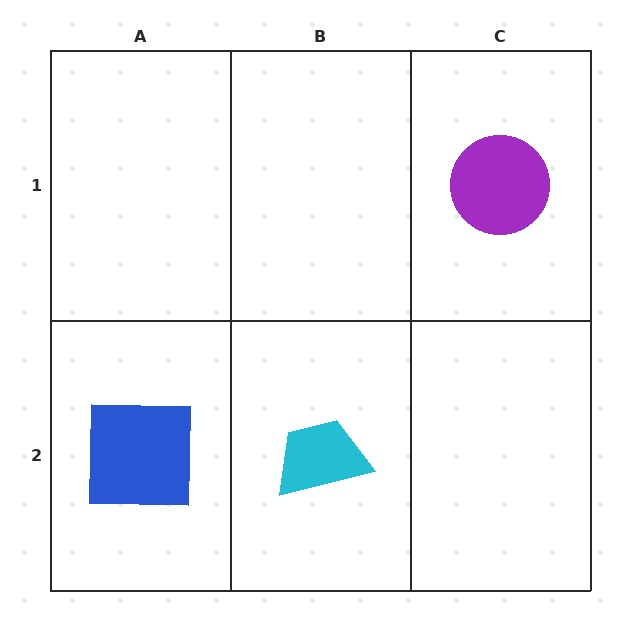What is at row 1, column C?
A purple circle.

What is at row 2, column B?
A cyan trapezoid.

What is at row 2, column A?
A blue square.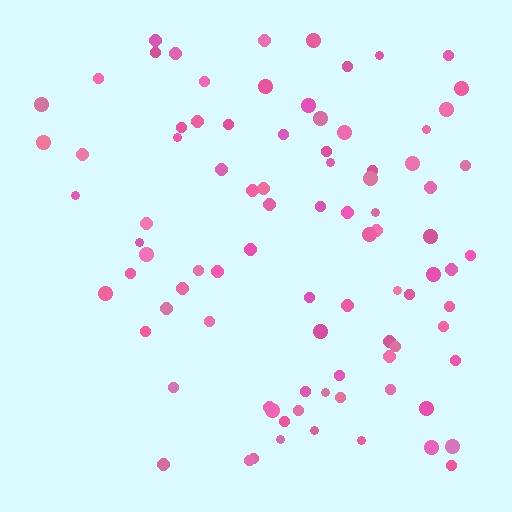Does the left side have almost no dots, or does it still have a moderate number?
Still a moderate number, just noticeably fewer than the right.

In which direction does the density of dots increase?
From left to right, with the right side densest.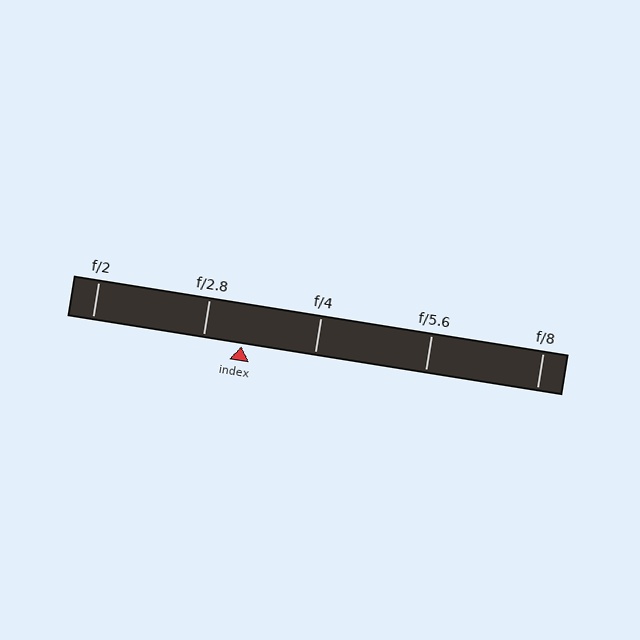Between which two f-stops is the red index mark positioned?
The index mark is between f/2.8 and f/4.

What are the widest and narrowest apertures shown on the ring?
The widest aperture shown is f/2 and the narrowest is f/8.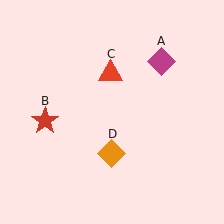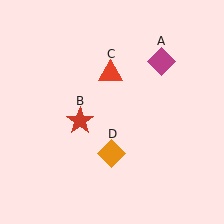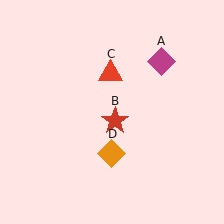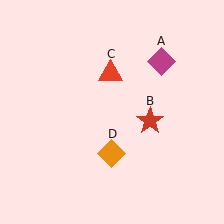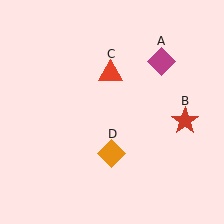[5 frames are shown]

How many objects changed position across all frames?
1 object changed position: red star (object B).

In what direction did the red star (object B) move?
The red star (object B) moved right.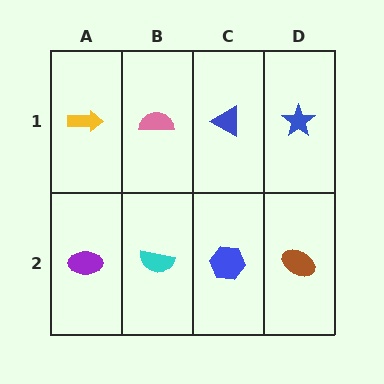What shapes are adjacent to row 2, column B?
A pink semicircle (row 1, column B), a purple ellipse (row 2, column A), a blue hexagon (row 2, column C).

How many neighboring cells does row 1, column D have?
2.